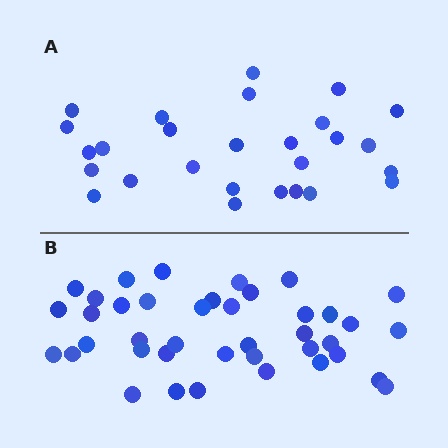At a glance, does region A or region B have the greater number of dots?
Region B (the bottom region) has more dots.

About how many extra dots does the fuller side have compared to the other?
Region B has approximately 15 more dots than region A.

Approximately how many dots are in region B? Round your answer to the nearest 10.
About 40 dots.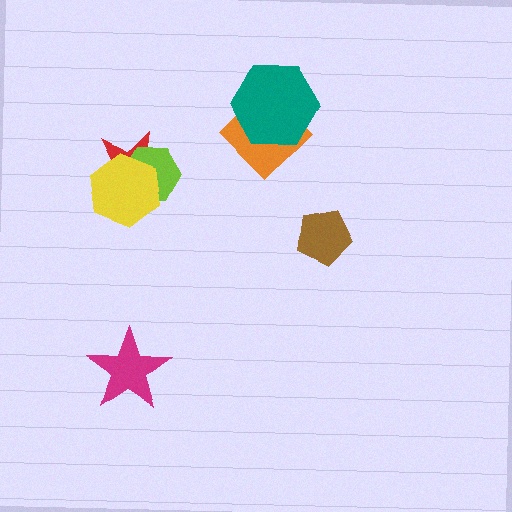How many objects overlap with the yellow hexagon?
2 objects overlap with the yellow hexagon.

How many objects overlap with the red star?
2 objects overlap with the red star.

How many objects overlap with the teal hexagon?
1 object overlaps with the teal hexagon.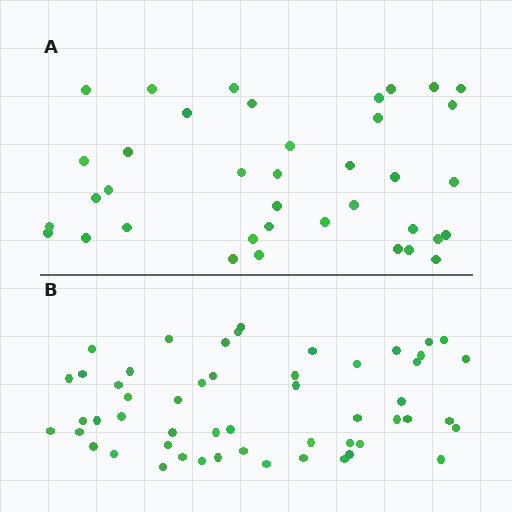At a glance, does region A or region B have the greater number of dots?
Region B (the bottom region) has more dots.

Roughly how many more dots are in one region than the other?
Region B has approximately 15 more dots than region A.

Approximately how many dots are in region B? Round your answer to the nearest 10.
About 50 dots. (The exact count is 53, which rounds to 50.)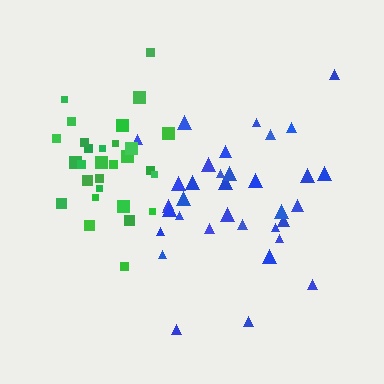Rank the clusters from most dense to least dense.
green, blue.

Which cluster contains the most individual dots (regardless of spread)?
Blue (35).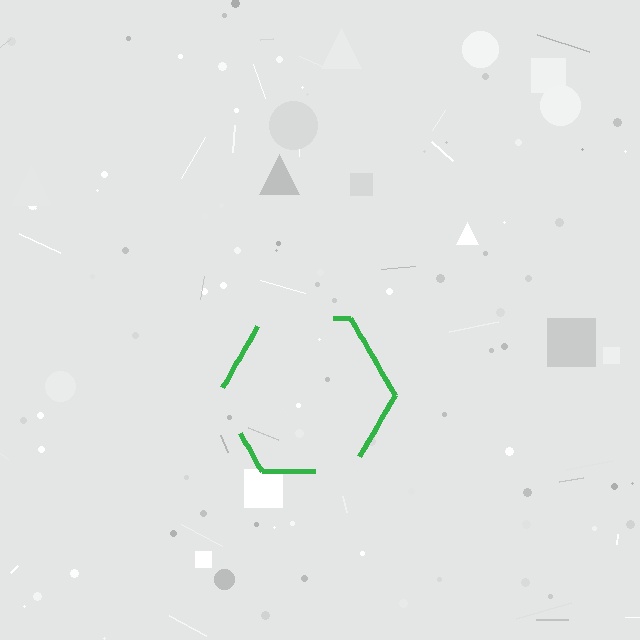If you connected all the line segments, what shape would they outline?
They would outline a hexagon.